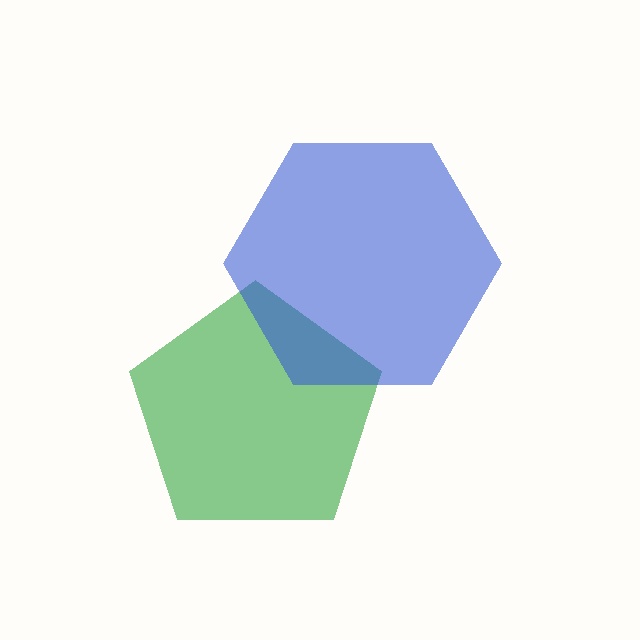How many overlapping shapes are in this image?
There are 2 overlapping shapes in the image.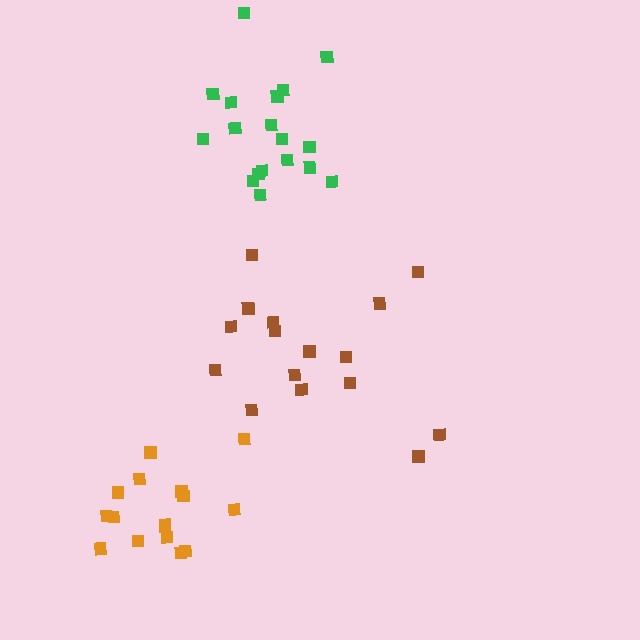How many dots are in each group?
Group 1: 16 dots, Group 2: 18 dots, Group 3: 16 dots (50 total).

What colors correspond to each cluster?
The clusters are colored: orange, green, brown.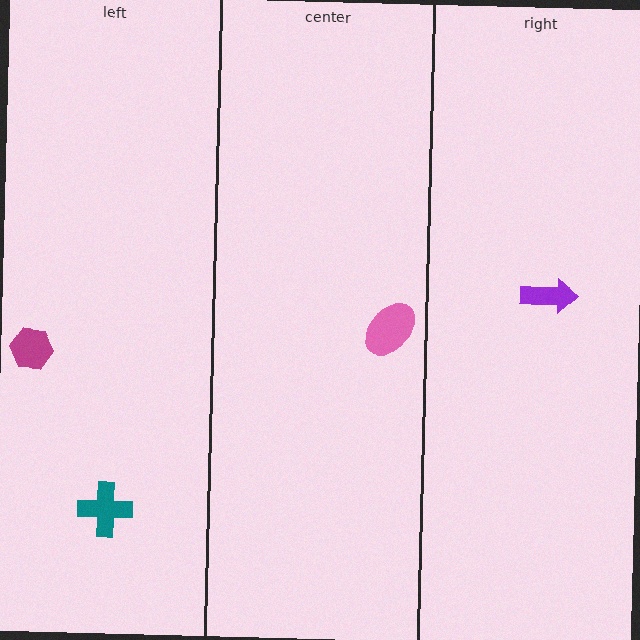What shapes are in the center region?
The pink ellipse.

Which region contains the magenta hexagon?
The left region.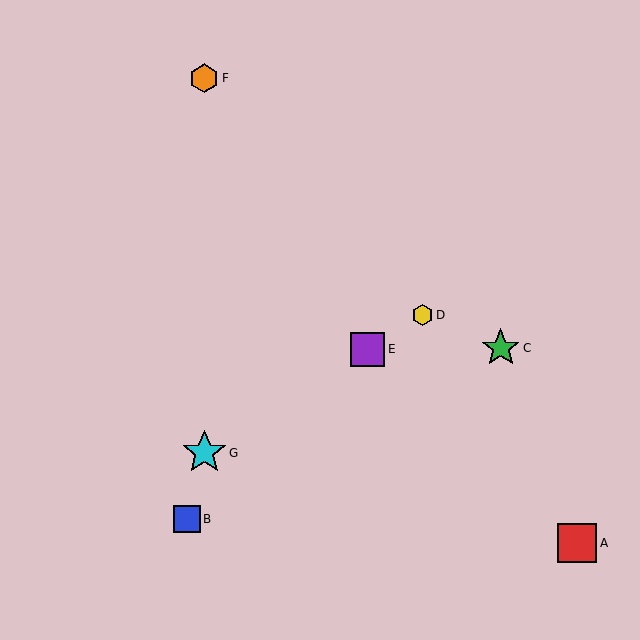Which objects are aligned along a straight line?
Objects D, E, G are aligned along a straight line.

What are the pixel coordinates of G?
Object G is at (204, 453).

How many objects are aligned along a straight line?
3 objects (D, E, G) are aligned along a straight line.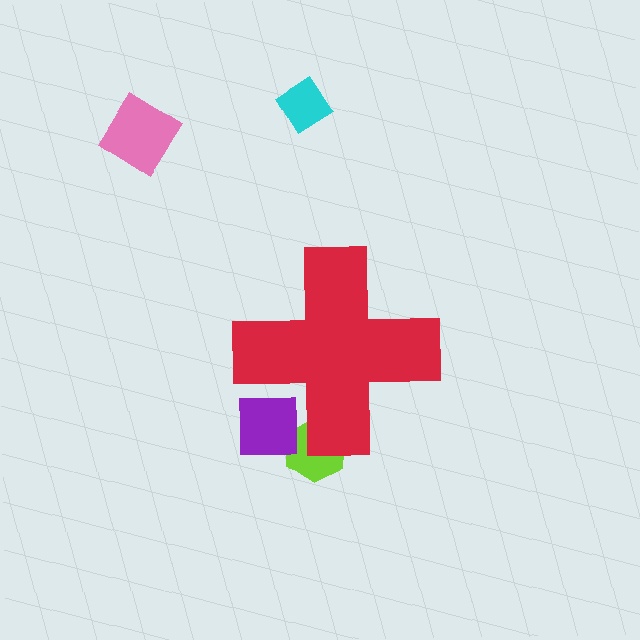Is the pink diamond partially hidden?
No, the pink diamond is fully visible.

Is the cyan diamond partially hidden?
No, the cyan diamond is fully visible.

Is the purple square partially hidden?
Yes, the purple square is partially hidden behind the red cross.